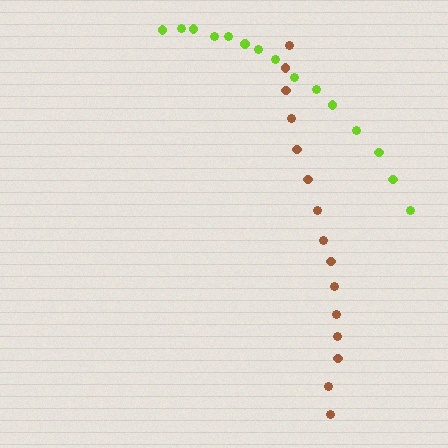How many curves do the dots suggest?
There are 2 distinct paths.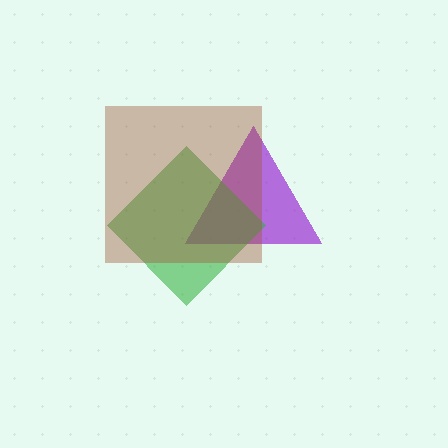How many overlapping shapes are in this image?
There are 3 overlapping shapes in the image.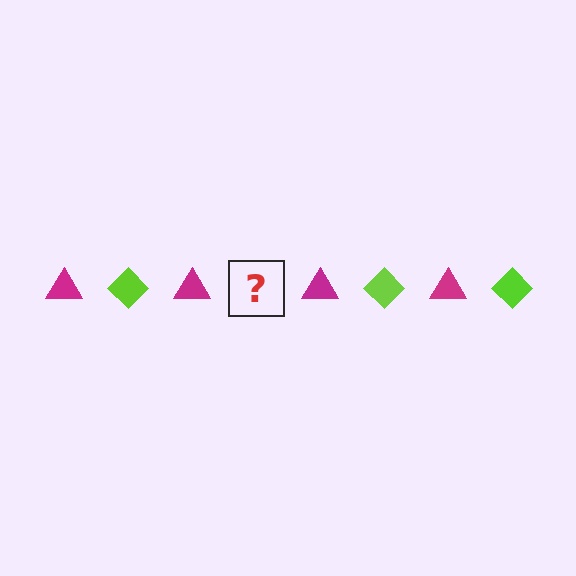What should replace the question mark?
The question mark should be replaced with a lime diamond.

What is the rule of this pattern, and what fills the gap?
The rule is that the pattern alternates between magenta triangle and lime diamond. The gap should be filled with a lime diamond.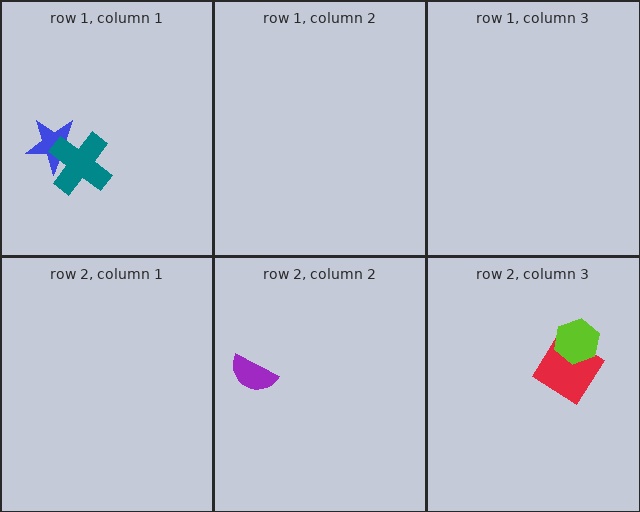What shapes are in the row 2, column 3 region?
The red diamond, the lime hexagon.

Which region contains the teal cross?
The row 1, column 1 region.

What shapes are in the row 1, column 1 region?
The blue star, the teal cross.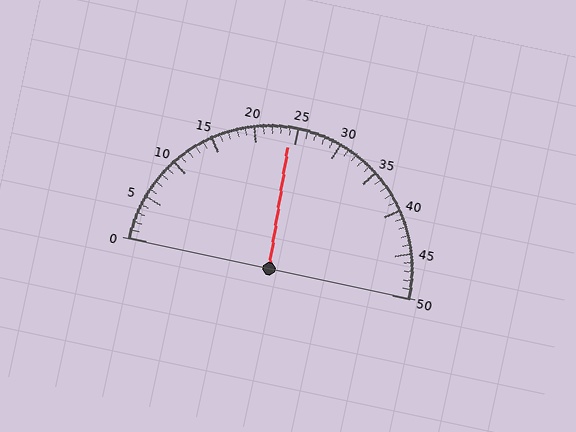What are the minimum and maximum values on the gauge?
The gauge ranges from 0 to 50.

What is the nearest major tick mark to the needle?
The nearest major tick mark is 25.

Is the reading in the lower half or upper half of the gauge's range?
The reading is in the lower half of the range (0 to 50).